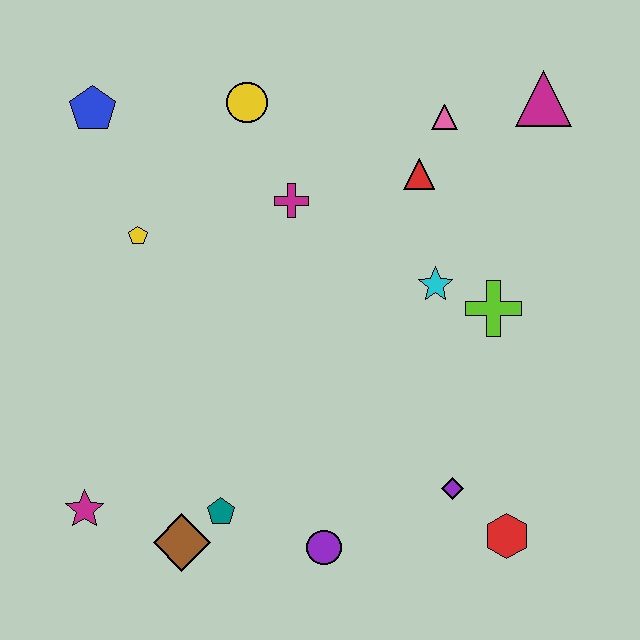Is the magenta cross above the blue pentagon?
No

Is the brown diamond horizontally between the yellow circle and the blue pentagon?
Yes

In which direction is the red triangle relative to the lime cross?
The red triangle is above the lime cross.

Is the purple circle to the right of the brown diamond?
Yes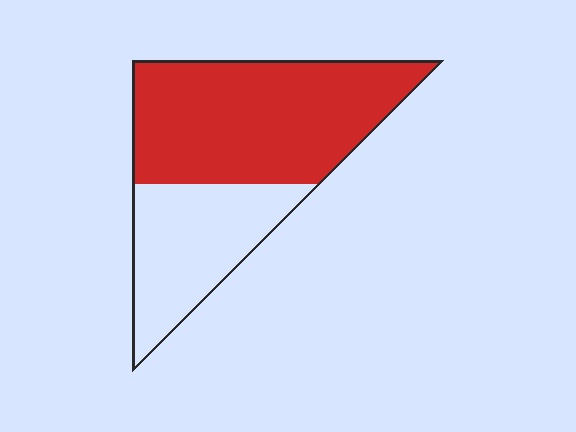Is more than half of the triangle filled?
Yes.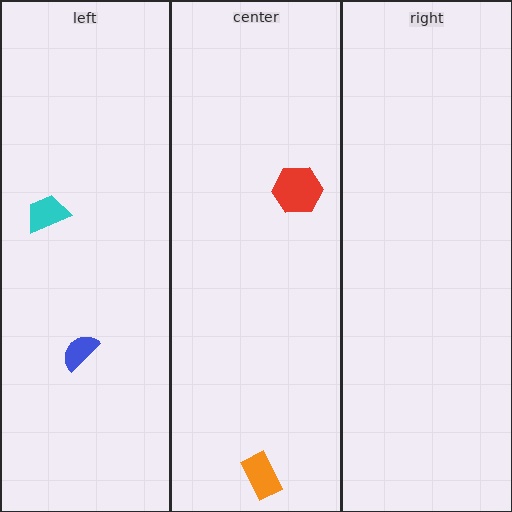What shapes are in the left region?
The cyan trapezoid, the blue semicircle.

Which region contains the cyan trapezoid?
The left region.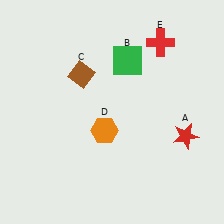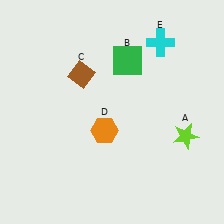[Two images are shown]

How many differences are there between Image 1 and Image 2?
There are 2 differences between the two images.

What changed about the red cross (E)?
In Image 1, E is red. In Image 2, it changed to cyan.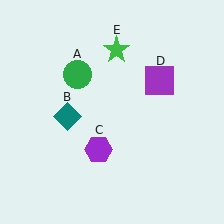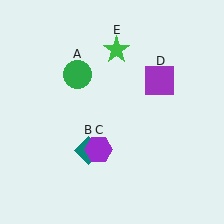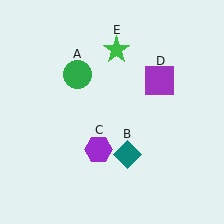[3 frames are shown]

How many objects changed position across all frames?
1 object changed position: teal diamond (object B).